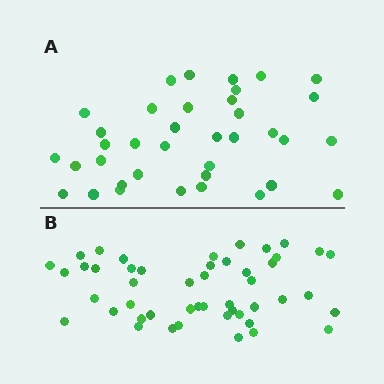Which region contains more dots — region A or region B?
Region B (the bottom region) has more dots.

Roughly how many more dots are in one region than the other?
Region B has roughly 12 or so more dots than region A.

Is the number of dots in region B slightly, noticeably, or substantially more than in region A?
Region B has noticeably more, but not dramatically so. The ratio is roughly 1.3 to 1.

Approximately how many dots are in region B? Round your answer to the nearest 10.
About 50 dots. (The exact count is 48, which rounds to 50.)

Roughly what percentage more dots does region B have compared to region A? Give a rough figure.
About 30% more.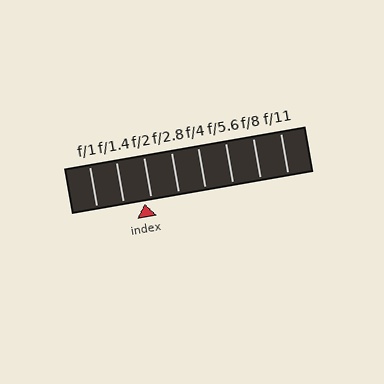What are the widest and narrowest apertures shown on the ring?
The widest aperture shown is f/1 and the narrowest is f/11.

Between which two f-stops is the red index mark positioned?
The index mark is between f/1.4 and f/2.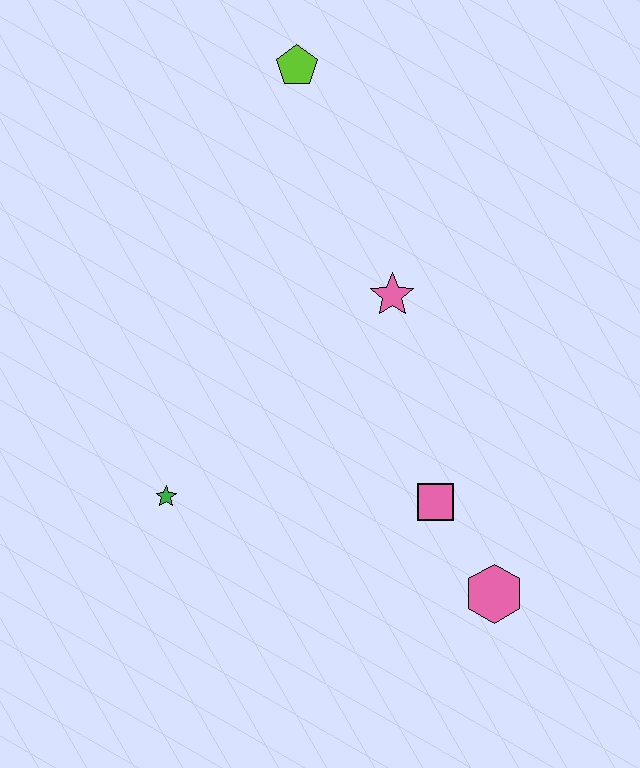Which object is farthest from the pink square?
The lime pentagon is farthest from the pink square.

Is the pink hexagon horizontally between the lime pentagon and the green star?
No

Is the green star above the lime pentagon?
No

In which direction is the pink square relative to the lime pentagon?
The pink square is below the lime pentagon.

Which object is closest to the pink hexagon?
The pink square is closest to the pink hexagon.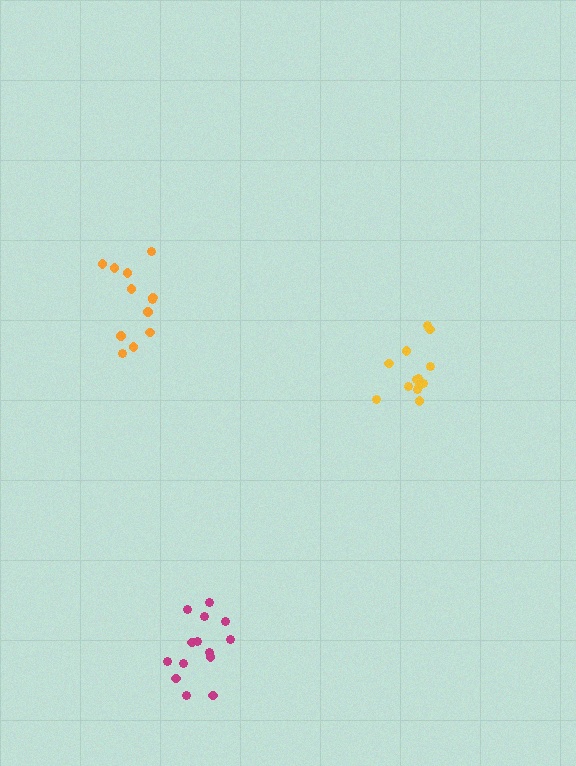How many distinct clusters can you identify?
There are 3 distinct clusters.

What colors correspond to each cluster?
The clusters are colored: magenta, yellow, orange.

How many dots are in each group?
Group 1: 14 dots, Group 2: 13 dots, Group 3: 12 dots (39 total).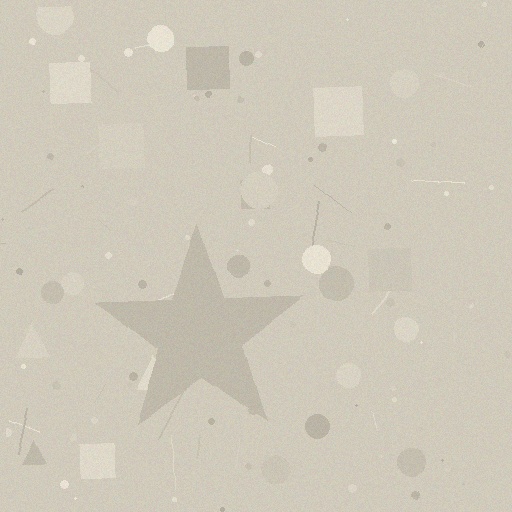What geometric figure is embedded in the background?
A star is embedded in the background.